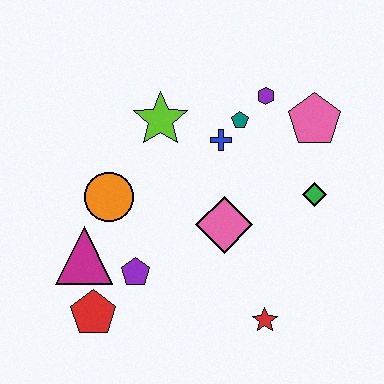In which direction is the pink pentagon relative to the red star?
The pink pentagon is above the red star.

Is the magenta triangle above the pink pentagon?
No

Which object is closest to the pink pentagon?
The purple hexagon is closest to the pink pentagon.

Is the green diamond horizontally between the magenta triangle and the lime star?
No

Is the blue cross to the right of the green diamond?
No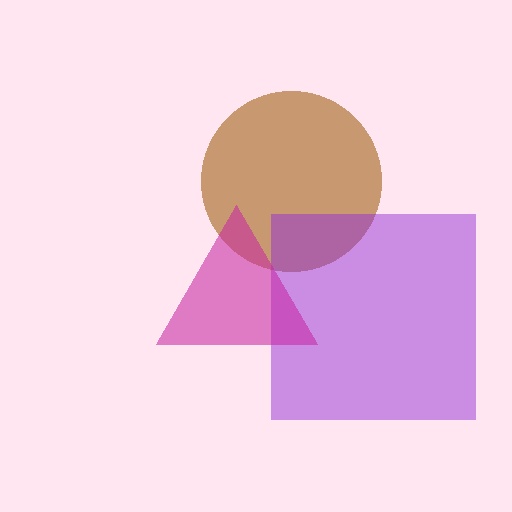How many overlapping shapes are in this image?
There are 3 overlapping shapes in the image.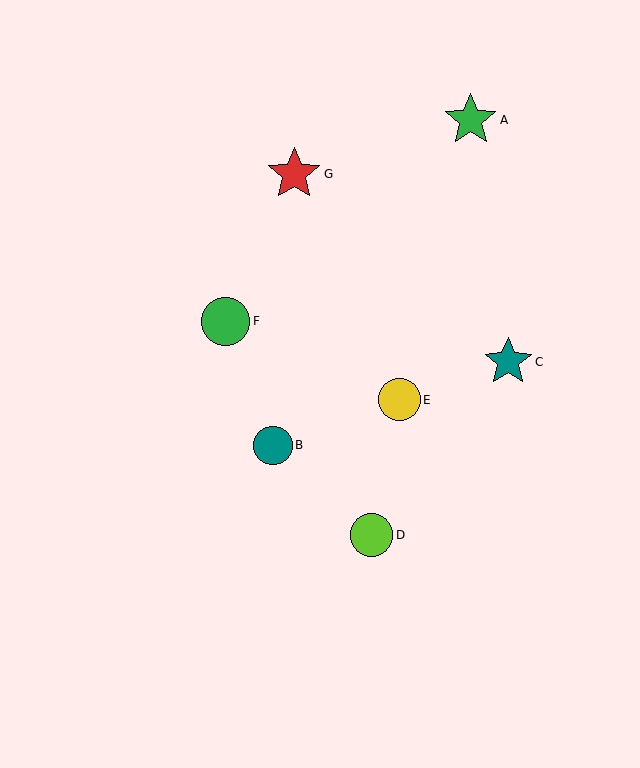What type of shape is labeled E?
Shape E is a yellow circle.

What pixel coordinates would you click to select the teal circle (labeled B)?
Click at (273, 445) to select the teal circle B.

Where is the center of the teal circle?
The center of the teal circle is at (273, 445).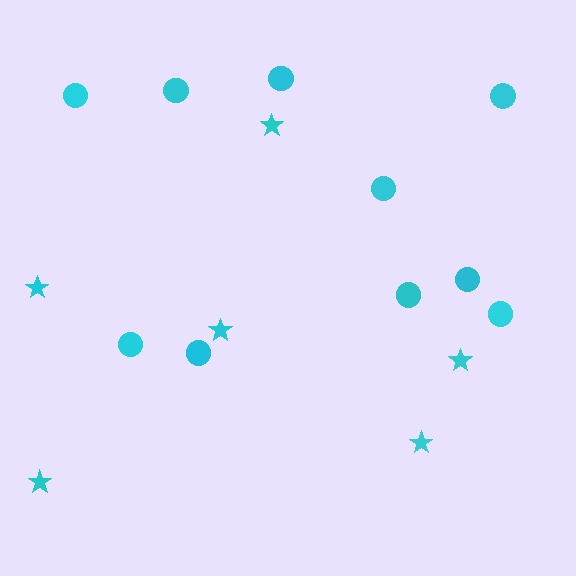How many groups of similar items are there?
There are 2 groups: one group of circles (10) and one group of stars (6).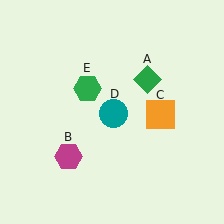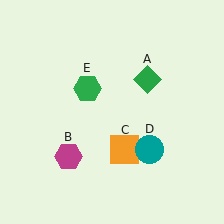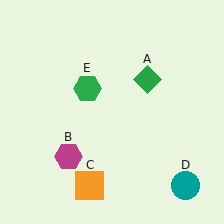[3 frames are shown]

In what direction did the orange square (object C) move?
The orange square (object C) moved down and to the left.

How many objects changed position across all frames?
2 objects changed position: orange square (object C), teal circle (object D).